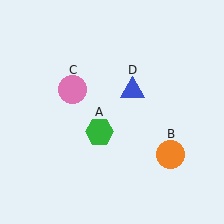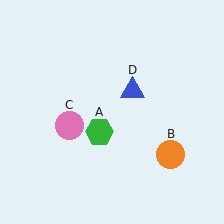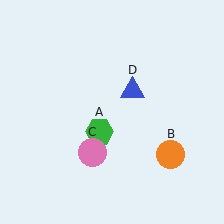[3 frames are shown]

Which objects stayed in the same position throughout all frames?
Green hexagon (object A) and orange circle (object B) and blue triangle (object D) remained stationary.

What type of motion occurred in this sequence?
The pink circle (object C) rotated counterclockwise around the center of the scene.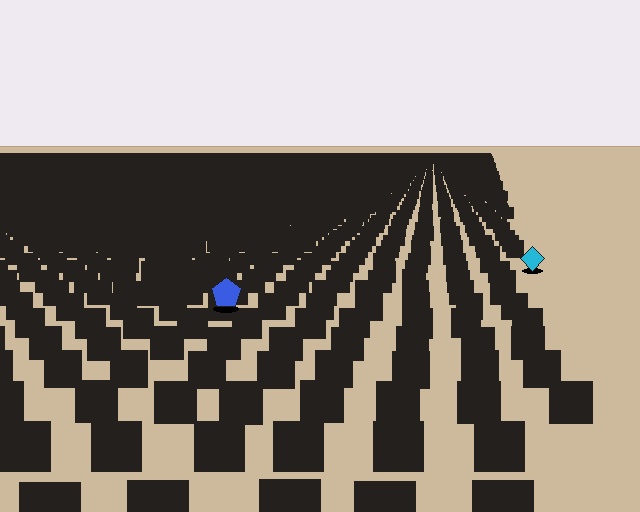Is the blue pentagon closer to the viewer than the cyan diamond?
Yes. The blue pentagon is closer — you can tell from the texture gradient: the ground texture is coarser near it.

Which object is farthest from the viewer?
The cyan diamond is farthest from the viewer. It appears smaller and the ground texture around it is denser.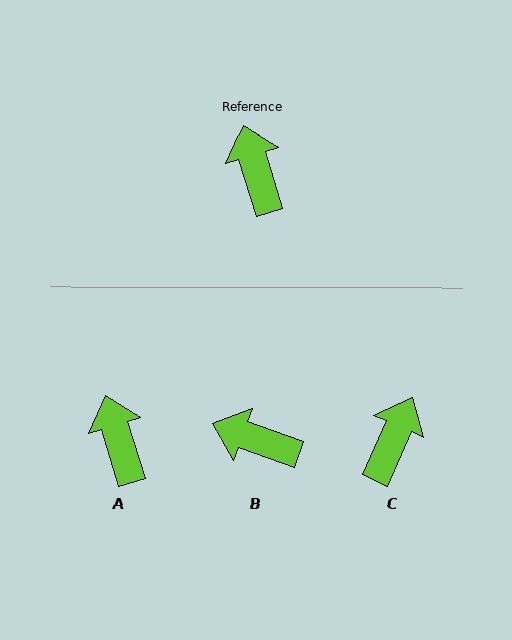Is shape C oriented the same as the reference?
No, it is off by about 41 degrees.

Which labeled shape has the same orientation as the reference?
A.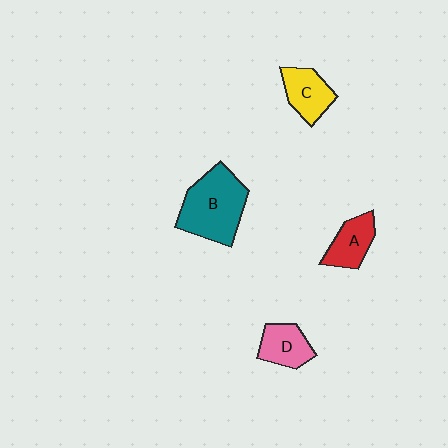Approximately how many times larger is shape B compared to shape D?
Approximately 2.0 times.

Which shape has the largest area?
Shape B (teal).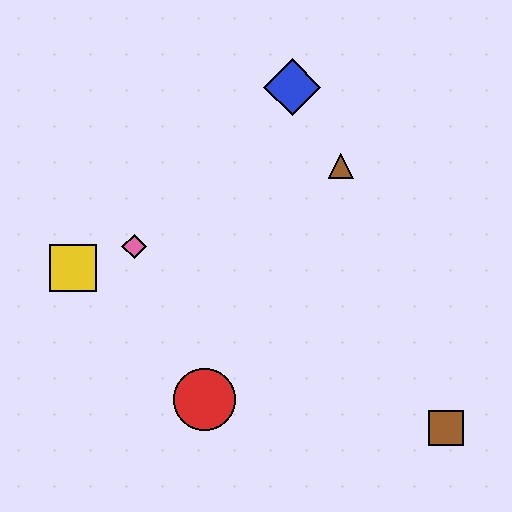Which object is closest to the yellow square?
The pink diamond is closest to the yellow square.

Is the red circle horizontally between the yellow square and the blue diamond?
Yes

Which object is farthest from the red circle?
The blue diamond is farthest from the red circle.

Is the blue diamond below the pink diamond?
No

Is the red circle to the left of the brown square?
Yes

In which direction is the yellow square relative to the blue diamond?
The yellow square is to the left of the blue diamond.